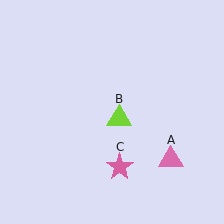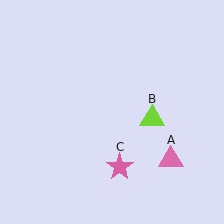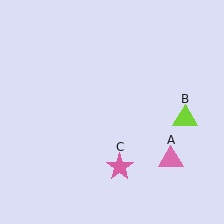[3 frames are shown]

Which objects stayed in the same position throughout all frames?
Pink triangle (object A) and pink star (object C) remained stationary.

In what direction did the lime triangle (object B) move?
The lime triangle (object B) moved right.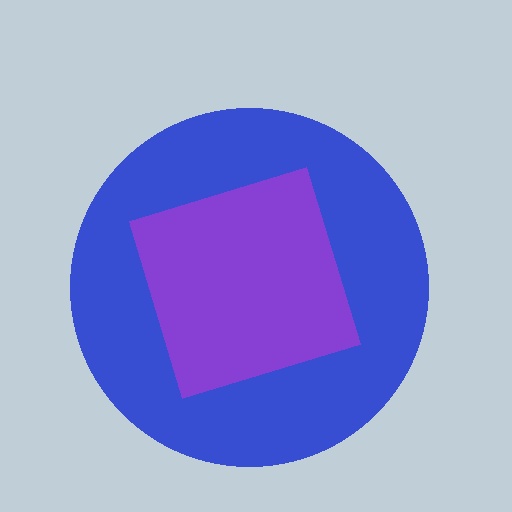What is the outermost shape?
The blue circle.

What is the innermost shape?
The purple diamond.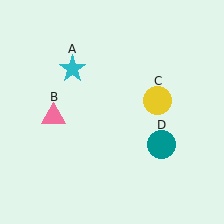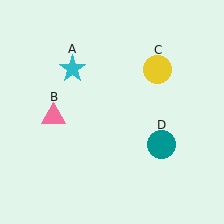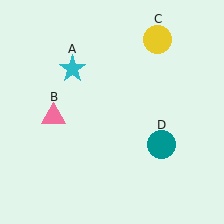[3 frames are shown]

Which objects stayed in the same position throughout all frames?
Cyan star (object A) and pink triangle (object B) and teal circle (object D) remained stationary.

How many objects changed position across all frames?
1 object changed position: yellow circle (object C).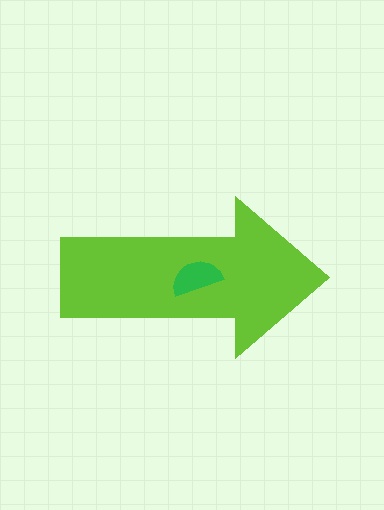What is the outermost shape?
The lime arrow.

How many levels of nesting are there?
2.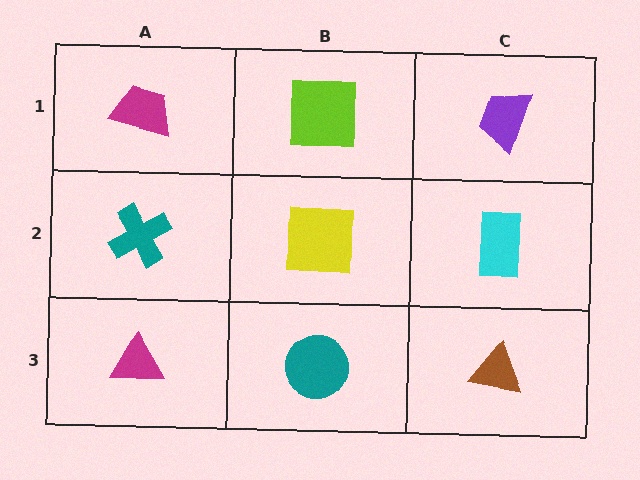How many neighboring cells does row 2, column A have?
3.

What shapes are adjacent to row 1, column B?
A yellow square (row 2, column B), a magenta trapezoid (row 1, column A), a purple trapezoid (row 1, column C).